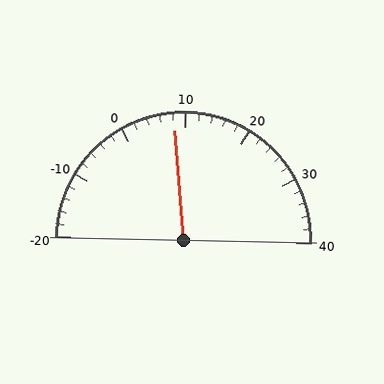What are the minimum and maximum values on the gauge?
The gauge ranges from -20 to 40.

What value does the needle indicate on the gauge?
The needle indicates approximately 8.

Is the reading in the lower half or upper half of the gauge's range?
The reading is in the lower half of the range (-20 to 40).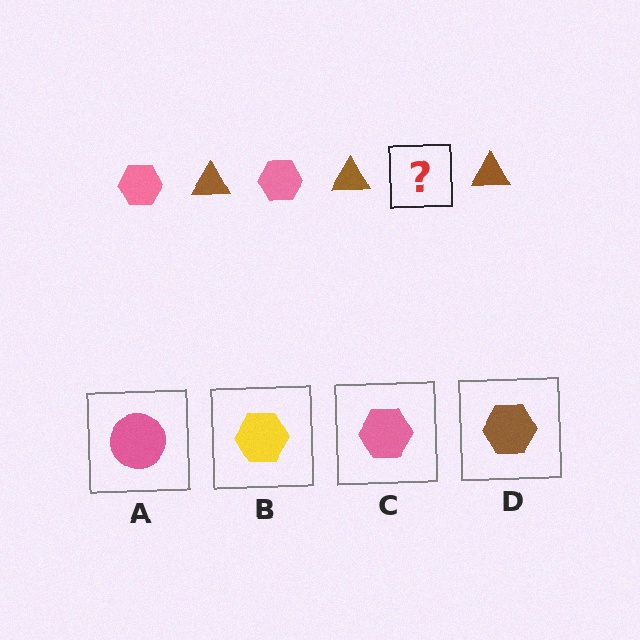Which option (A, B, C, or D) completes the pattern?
C.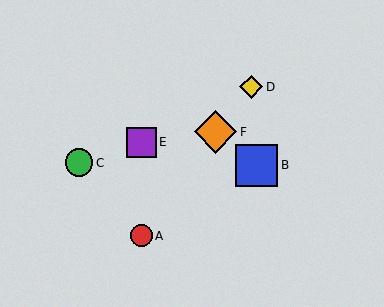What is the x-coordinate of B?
Object B is at x≈256.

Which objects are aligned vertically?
Objects A, E are aligned vertically.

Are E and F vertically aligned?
No, E is at x≈141 and F is at x≈216.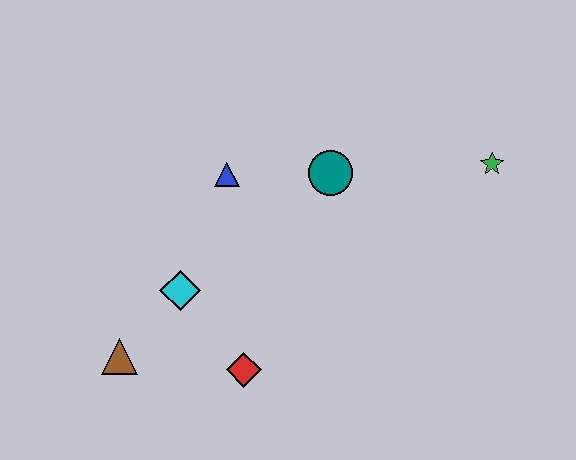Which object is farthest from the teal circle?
The brown triangle is farthest from the teal circle.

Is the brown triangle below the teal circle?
Yes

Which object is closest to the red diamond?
The cyan diamond is closest to the red diamond.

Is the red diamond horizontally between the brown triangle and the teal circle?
Yes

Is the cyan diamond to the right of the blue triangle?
No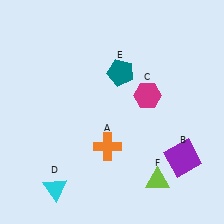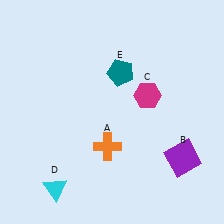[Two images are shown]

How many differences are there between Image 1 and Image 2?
There is 1 difference between the two images.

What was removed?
The lime triangle (F) was removed in Image 2.